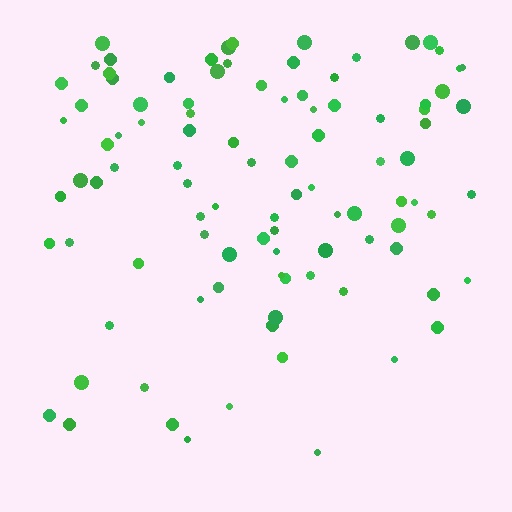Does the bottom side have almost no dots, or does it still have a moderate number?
Still a moderate number, just noticeably fewer than the top.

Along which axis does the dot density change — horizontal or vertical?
Vertical.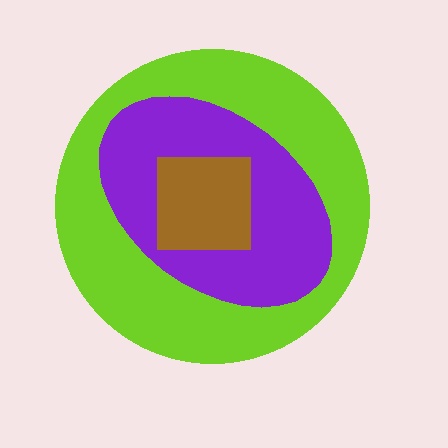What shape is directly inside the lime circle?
The purple ellipse.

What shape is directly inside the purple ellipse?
The brown square.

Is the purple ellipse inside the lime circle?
Yes.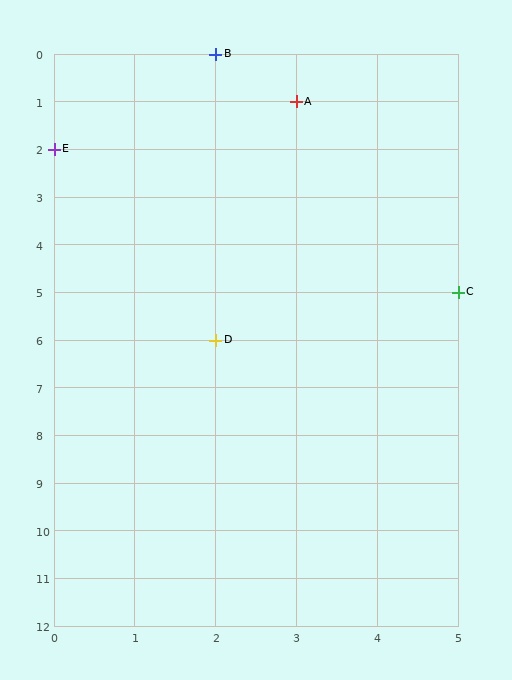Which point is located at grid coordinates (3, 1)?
Point A is at (3, 1).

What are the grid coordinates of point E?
Point E is at grid coordinates (0, 2).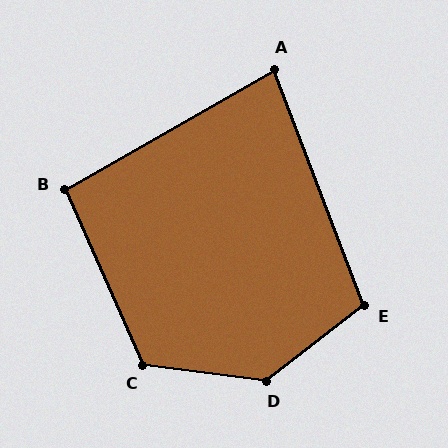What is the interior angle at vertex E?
Approximately 107 degrees (obtuse).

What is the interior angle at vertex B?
Approximately 96 degrees (obtuse).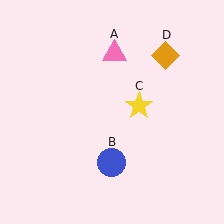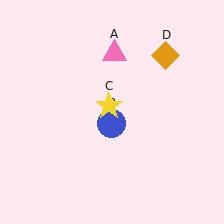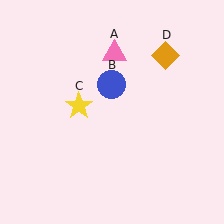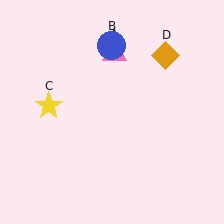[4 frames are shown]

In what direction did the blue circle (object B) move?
The blue circle (object B) moved up.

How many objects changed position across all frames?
2 objects changed position: blue circle (object B), yellow star (object C).